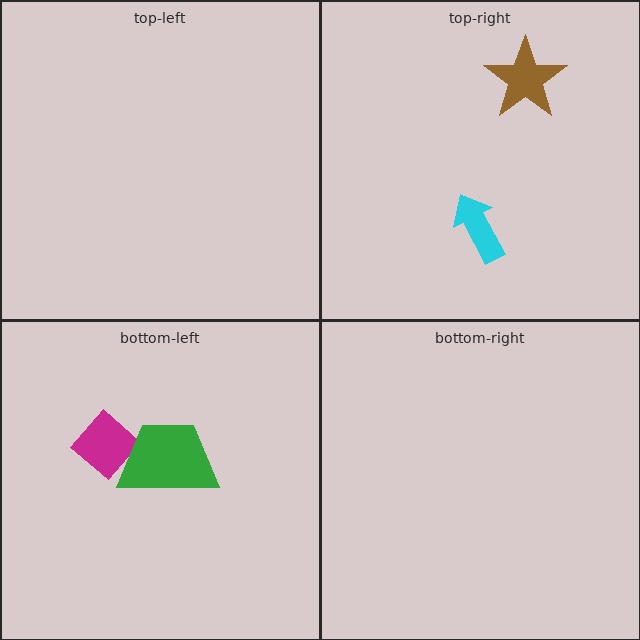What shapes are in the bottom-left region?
The magenta diamond, the green trapezoid.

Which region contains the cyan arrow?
The top-right region.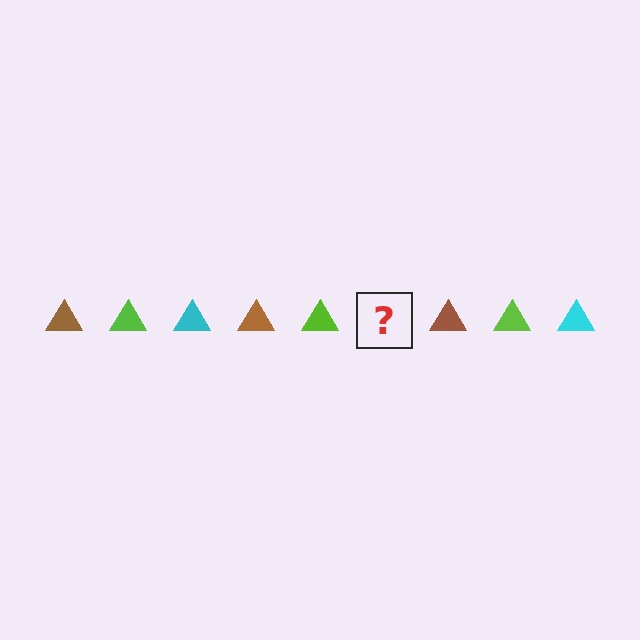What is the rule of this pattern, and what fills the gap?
The rule is that the pattern cycles through brown, lime, cyan triangles. The gap should be filled with a cyan triangle.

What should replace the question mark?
The question mark should be replaced with a cyan triangle.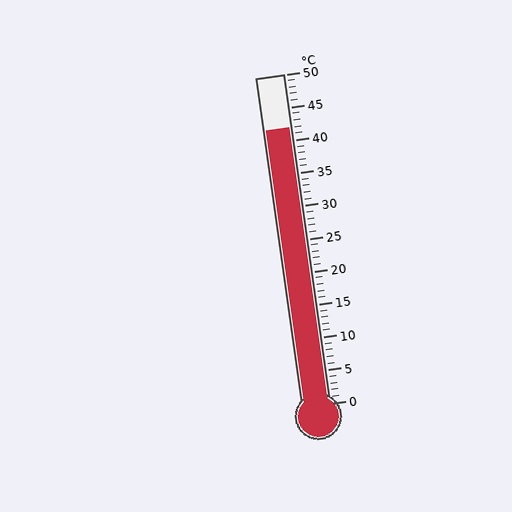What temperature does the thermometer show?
The thermometer shows approximately 42°C.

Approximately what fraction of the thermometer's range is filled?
The thermometer is filled to approximately 85% of its range.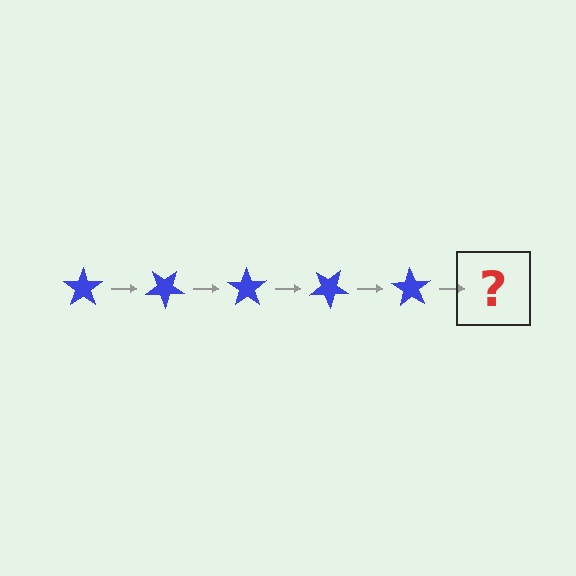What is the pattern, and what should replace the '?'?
The pattern is that the star rotates 35 degrees each step. The '?' should be a blue star rotated 175 degrees.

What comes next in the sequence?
The next element should be a blue star rotated 175 degrees.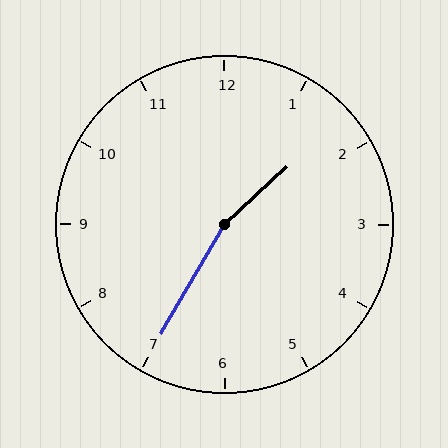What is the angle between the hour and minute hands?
Approximately 162 degrees.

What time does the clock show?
1:35.